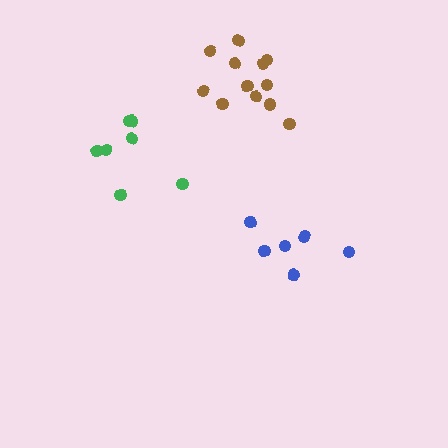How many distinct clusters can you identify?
There are 3 distinct clusters.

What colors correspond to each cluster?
The clusters are colored: brown, green, blue.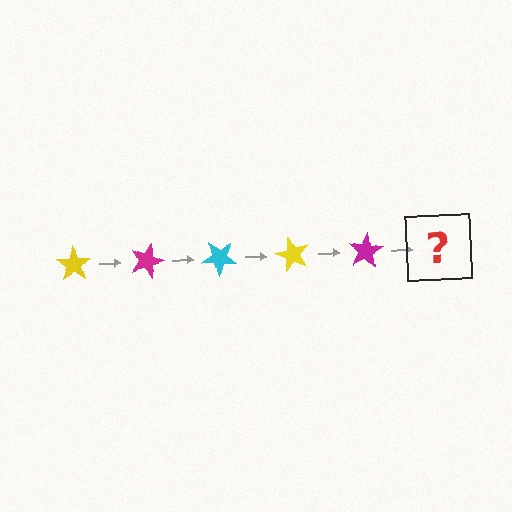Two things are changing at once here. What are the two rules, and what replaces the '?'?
The two rules are that it rotates 20 degrees each step and the color cycles through yellow, magenta, and cyan. The '?' should be a cyan star, rotated 100 degrees from the start.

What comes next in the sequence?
The next element should be a cyan star, rotated 100 degrees from the start.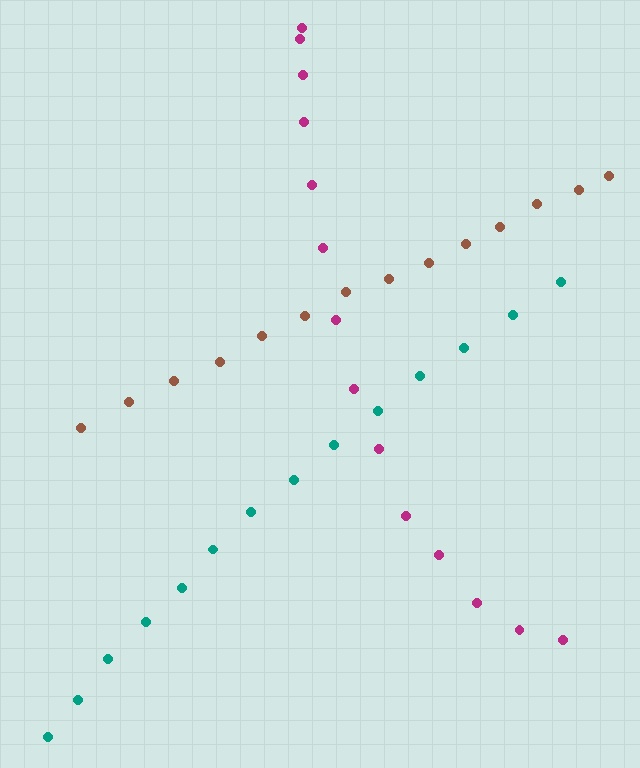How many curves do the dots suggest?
There are 3 distinct paths.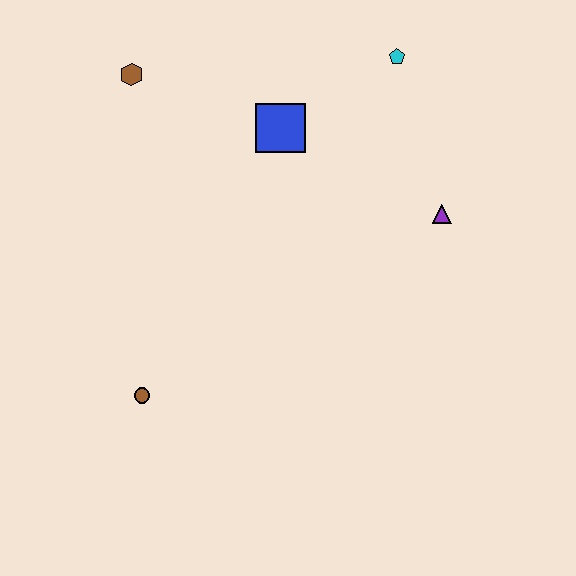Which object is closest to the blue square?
The cyan pentagon is closest to the blue square.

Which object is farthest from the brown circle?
The cyan pentagon is farthest from the brown circle.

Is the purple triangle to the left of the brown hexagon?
No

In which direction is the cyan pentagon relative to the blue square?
The cyan pentagon is to the right of the blue square.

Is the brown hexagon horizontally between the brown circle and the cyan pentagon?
No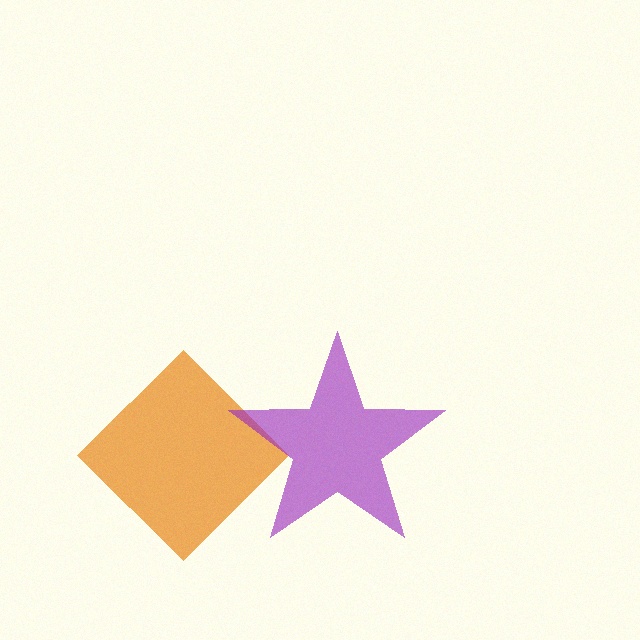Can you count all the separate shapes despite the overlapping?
Yes, there are 2 separate shapes.